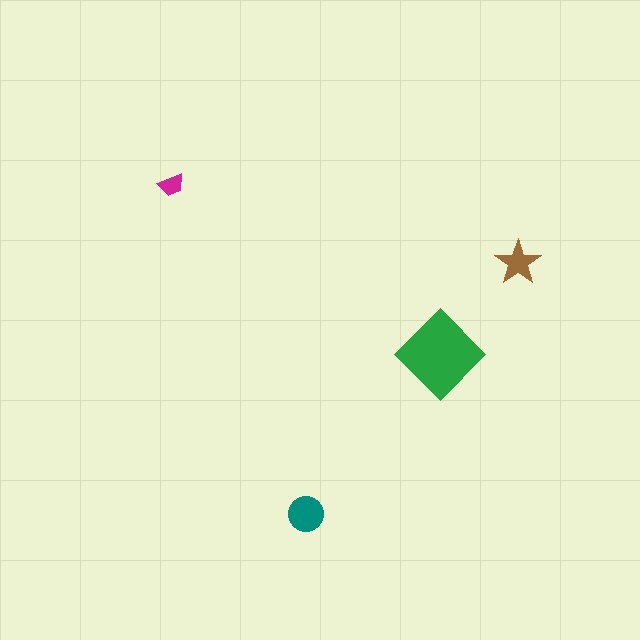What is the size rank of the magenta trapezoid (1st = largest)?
4th.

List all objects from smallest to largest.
The magenta trapezoid, the brown star, the teal circle, the green diamond.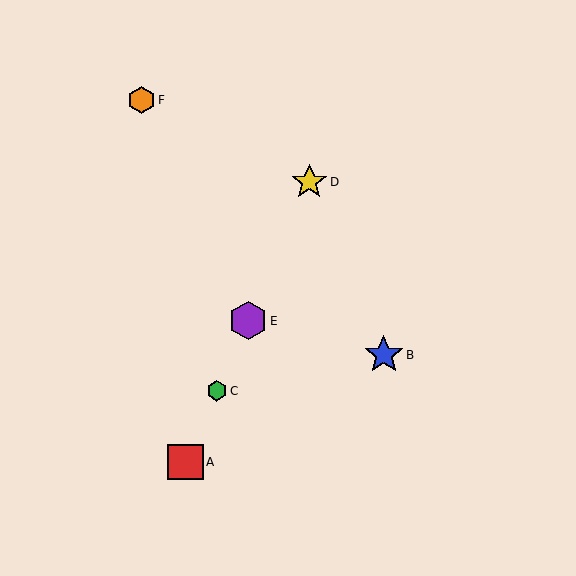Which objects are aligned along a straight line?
Objects A, C, D, E are aligned along a straight line.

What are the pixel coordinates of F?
Object F is at (141, 100).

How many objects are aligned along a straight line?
4 objects (A, C, D, E) are aligned along a straight line.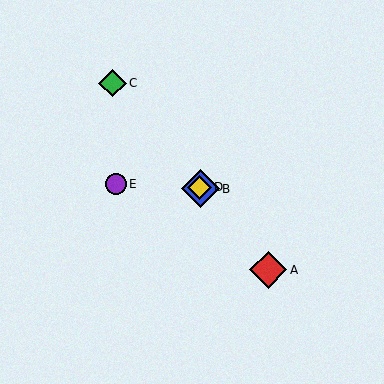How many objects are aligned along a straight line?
4 objects (A, B, C, D) are aligned along a straight line.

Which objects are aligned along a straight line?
Objects A, B, C, D are aligned along a straight line.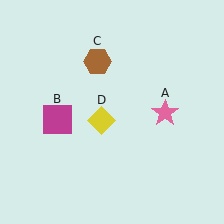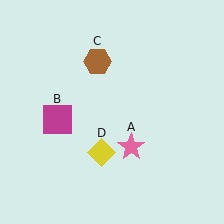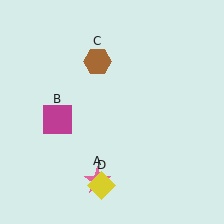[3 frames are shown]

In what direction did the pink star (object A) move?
The pink star (object A) moved down and to the left.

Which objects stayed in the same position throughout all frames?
Magenta square (object B) and brown hexagon (object C) remained stationary.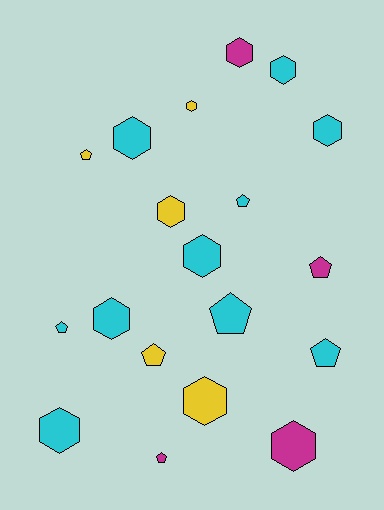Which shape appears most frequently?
Hexagon, with 11 objects.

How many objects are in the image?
There are 19 objects.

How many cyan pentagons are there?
There are 4 cyan pentagons.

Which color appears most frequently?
Cyan, with 10 objects.